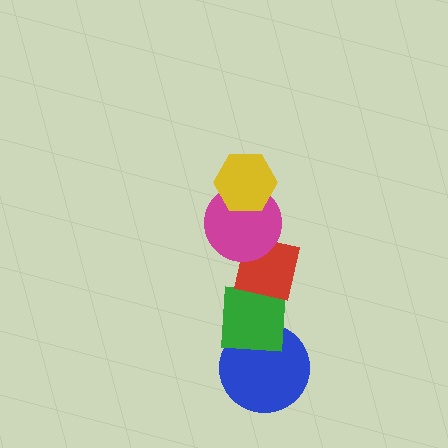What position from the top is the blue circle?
The blue circle is 5th from the top.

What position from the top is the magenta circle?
The magenta circle is 2nd from the top.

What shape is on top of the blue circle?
The green square is on top of the blue circle.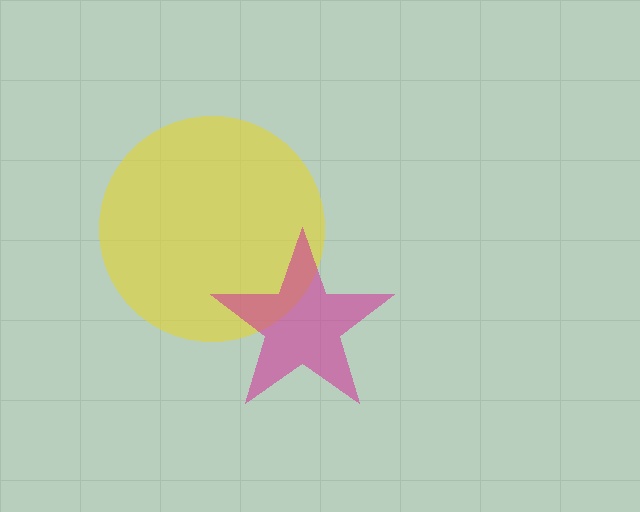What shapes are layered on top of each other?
The layered shapes are: a yellow circle, a magenta star.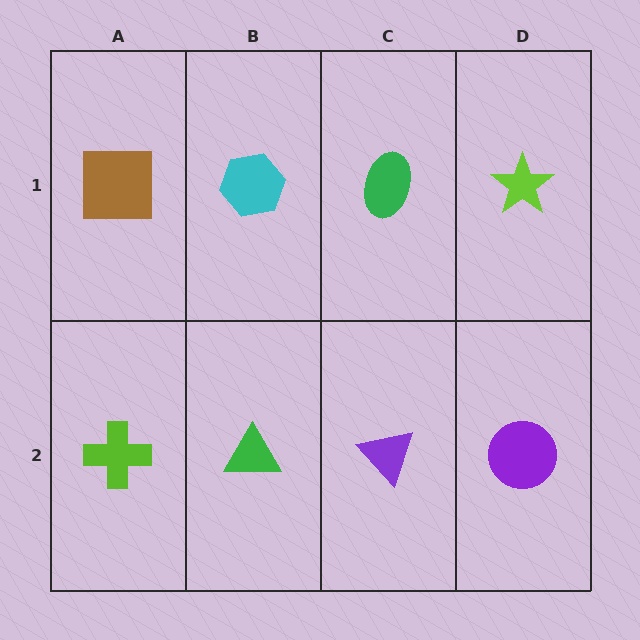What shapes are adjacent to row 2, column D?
A lime star (row 1, column D), a purple triangle (row 2, column C).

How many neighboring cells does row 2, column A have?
2.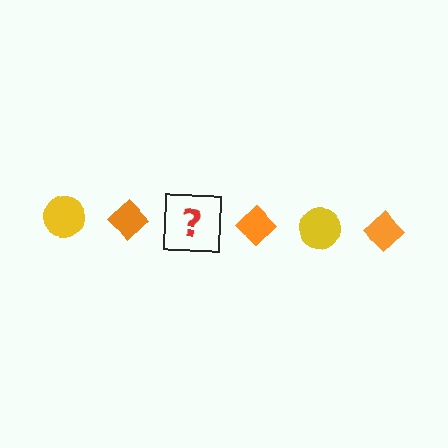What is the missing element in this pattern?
The missing element is a yellow circle.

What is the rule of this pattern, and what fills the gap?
The rule is that the pattern alternates between yellow circle and orange diamond. The gap should be filled with a yellow circle.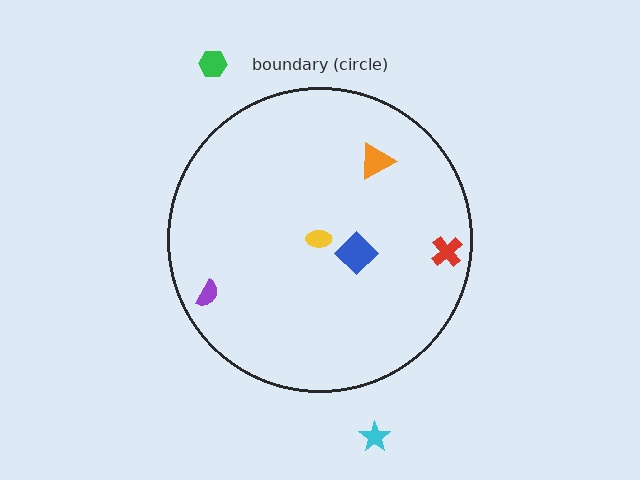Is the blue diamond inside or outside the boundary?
Inside.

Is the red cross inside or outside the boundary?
Inside.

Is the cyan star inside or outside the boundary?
Outside.